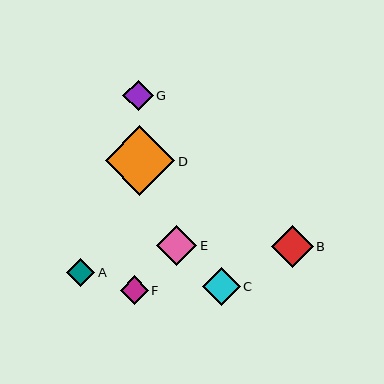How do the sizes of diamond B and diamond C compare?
Diamond B and diamond C are approximately the same size.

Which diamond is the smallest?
Diamond F is the smallest with a size of approximately 28 pixels.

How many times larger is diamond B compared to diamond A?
Diamond B is approximately 1.4 times the size of diamond A.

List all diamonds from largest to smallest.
From largest to smallest: D, B, E, C, G, A, F.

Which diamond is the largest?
Diamond D is the largest with a size of approximately 70 pixels.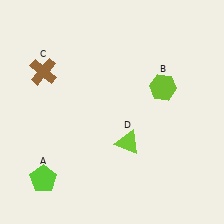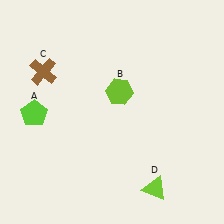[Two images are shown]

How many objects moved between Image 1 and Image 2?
3 objects moved between the two images.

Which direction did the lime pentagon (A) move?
The lime pentagon (A) moved up.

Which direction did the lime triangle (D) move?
The lime triangle (D) moved down.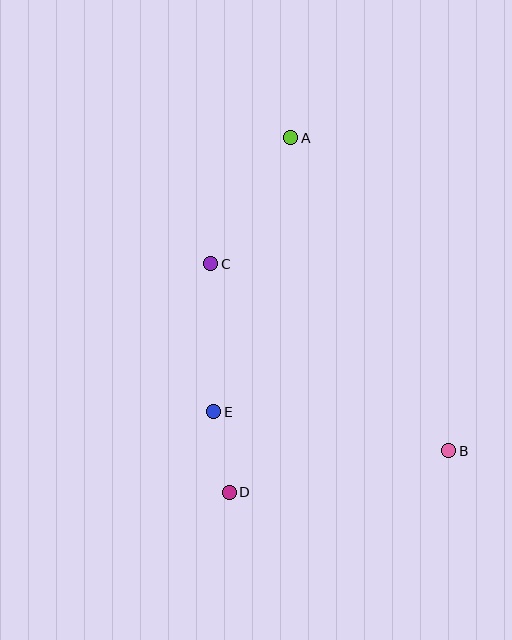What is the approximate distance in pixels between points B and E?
The distance between B and E is approximately 239 pixels.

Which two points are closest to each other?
Points D and E are closest to each other.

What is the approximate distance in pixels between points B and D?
The distance between B and D is approximately 223 pixels.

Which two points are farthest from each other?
Points A and D are farthest from each other.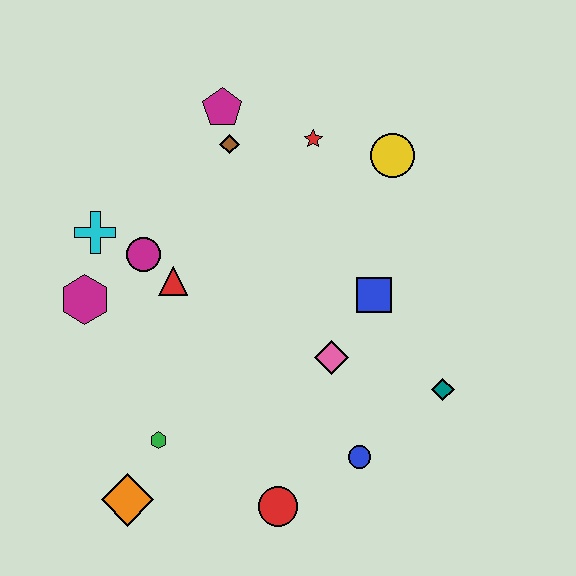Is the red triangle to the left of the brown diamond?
Yes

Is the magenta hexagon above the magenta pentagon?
No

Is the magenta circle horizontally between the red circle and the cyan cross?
Yes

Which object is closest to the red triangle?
The magenta circle is closest to the red triangle.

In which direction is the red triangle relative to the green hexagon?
The red triangle is above the green hexagon.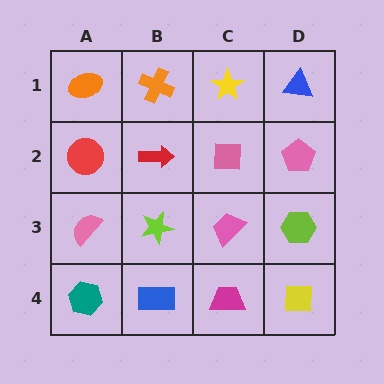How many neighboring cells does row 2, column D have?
3.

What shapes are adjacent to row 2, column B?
An orange cross (row 1, column B), a lime star (row 3, column B), a red circle (row 2, column A), a pink square (row 2, column C).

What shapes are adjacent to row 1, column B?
A red arrow (row 2, column B), an orange ellipse (row 1, column A), a yellow star (row 1, column C).